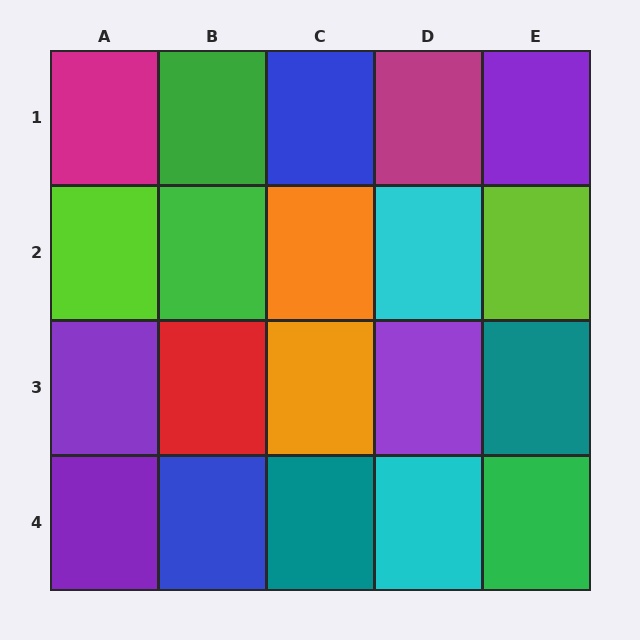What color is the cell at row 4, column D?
Cyan.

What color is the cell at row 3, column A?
Purple.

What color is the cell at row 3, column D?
Purple.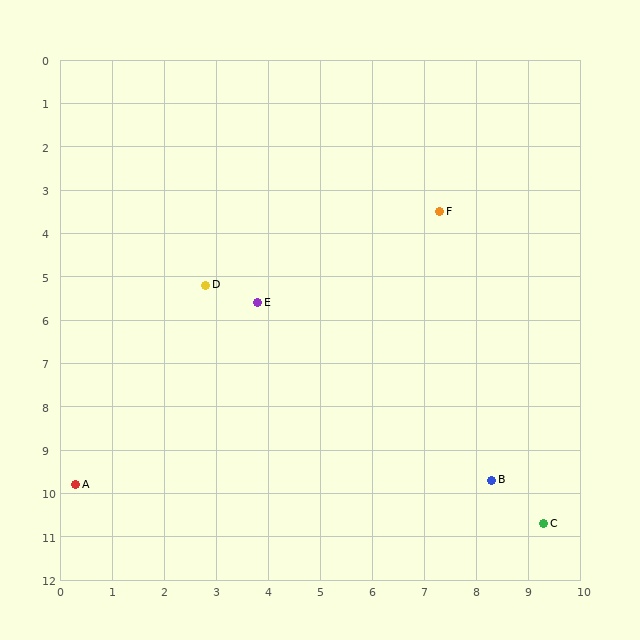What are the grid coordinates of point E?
Point E is at approximately (3.8, 5.6).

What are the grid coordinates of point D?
Point D is at approximately (2.8, 5.2).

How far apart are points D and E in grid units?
Points D and E are about 1.1 grid units apart.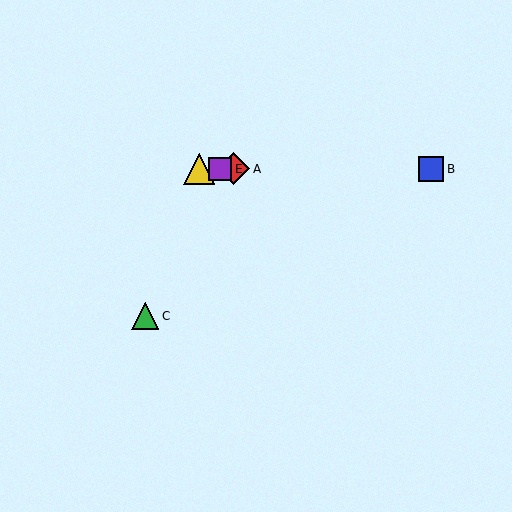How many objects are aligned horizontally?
4 objects (A, B, D, E) are aligned horizontally.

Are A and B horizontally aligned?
Yes, both are at y≈169.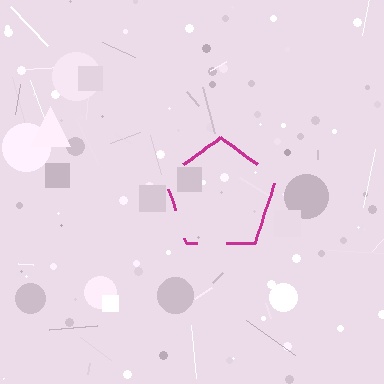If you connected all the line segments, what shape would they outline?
They would outline a pentagon.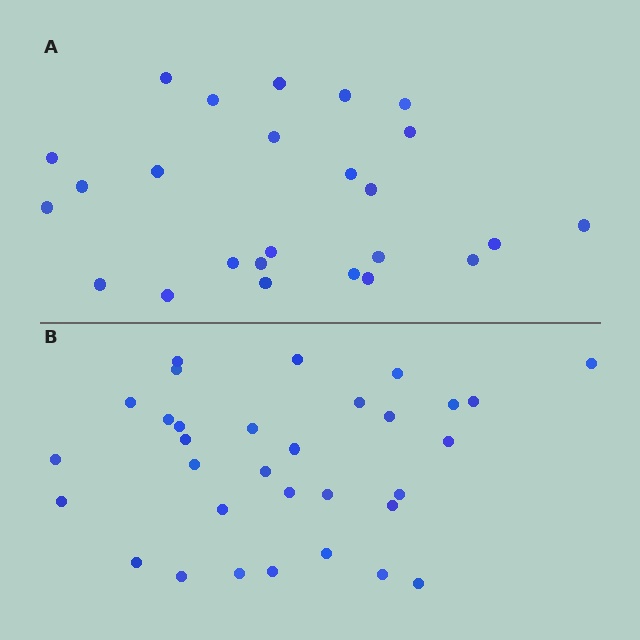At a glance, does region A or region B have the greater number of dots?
Region B (the bottom region) has more dots.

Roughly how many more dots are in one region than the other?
Region B has roughly 8 or so more dots than region A.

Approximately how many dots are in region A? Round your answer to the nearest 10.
About 20 dots. (The exact count is 25, which rounds to 20.)